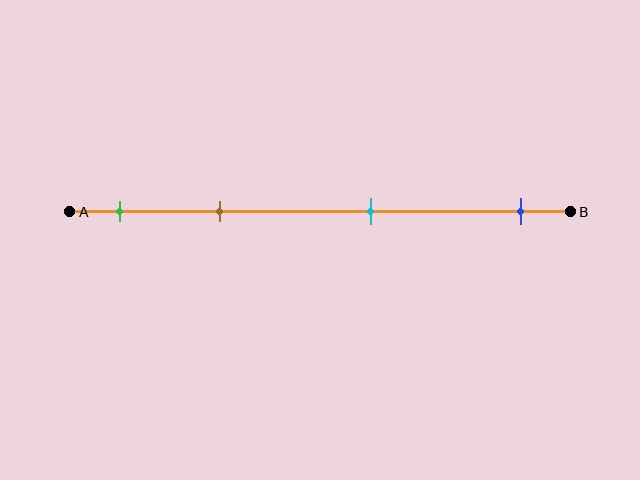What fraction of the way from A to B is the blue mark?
The blue mark is approximately 90% (0.9) of the way from A to B.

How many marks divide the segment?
There are 4 marks dividing the segment.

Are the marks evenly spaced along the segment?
No, the marks are not evenly spaced.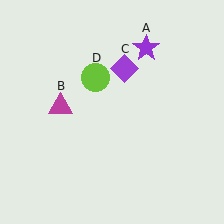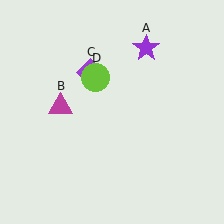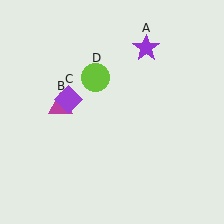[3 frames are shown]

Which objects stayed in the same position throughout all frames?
Purple star (object A) and magenta triangle (object B) and lime circle (object D) remained stationary.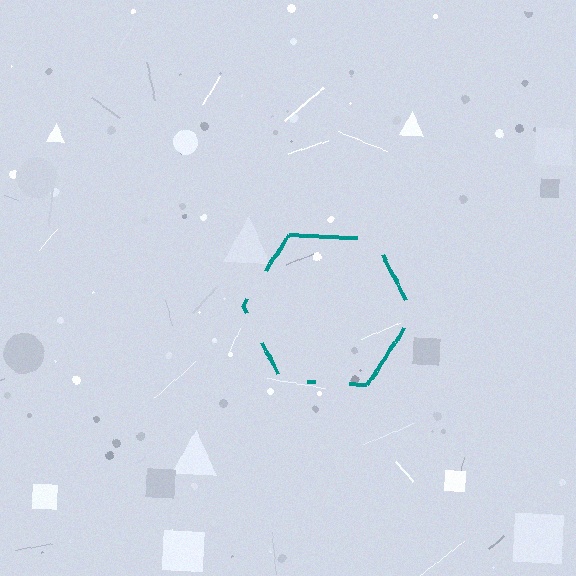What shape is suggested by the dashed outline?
The dashed outline suggests a hexagon.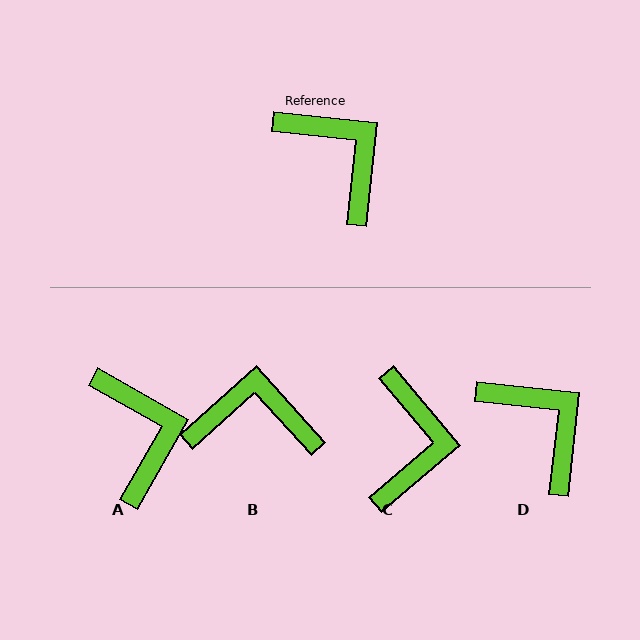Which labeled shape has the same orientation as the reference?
D.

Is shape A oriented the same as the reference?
No, it is off by about 23 degrees.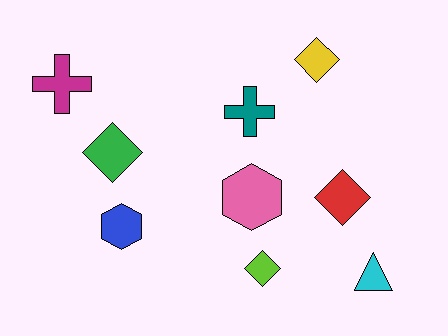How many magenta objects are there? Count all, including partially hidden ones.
There is 1 magenta object.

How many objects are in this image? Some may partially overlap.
There are 9 objects.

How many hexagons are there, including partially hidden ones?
There are 2 hexagons.